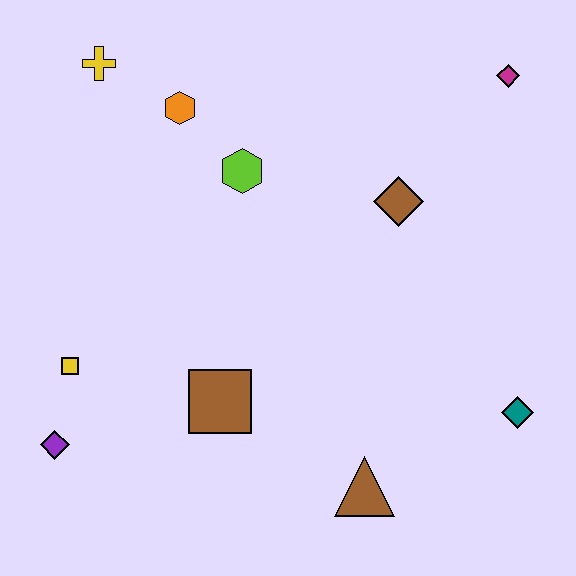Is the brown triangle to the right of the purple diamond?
Yes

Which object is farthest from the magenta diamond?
The purple diamond is farthest from the magenta diamond.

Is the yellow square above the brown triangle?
Yes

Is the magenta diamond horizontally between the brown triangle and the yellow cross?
No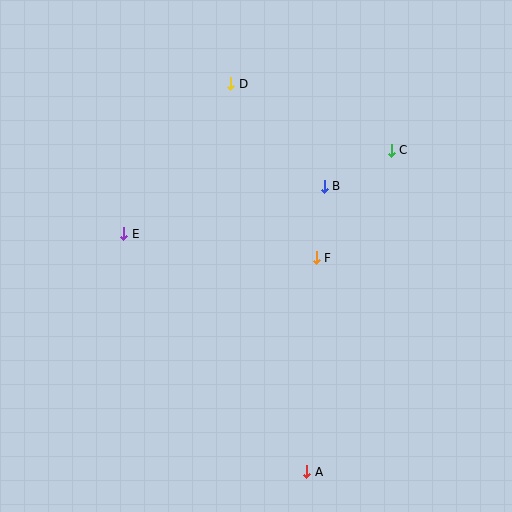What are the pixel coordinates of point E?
Point E is at (124, 234).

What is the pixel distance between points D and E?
The distance between D and E is 184 pixels.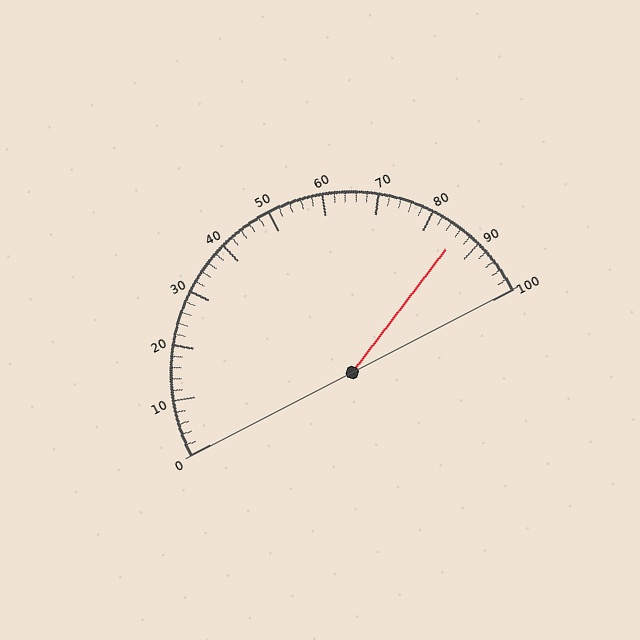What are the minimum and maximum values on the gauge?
The gauge ranges from 0 to 100.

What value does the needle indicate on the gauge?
The needle indicates approximately 86.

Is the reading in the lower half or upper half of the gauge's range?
The reading is in the upper half of the range (0 to 100).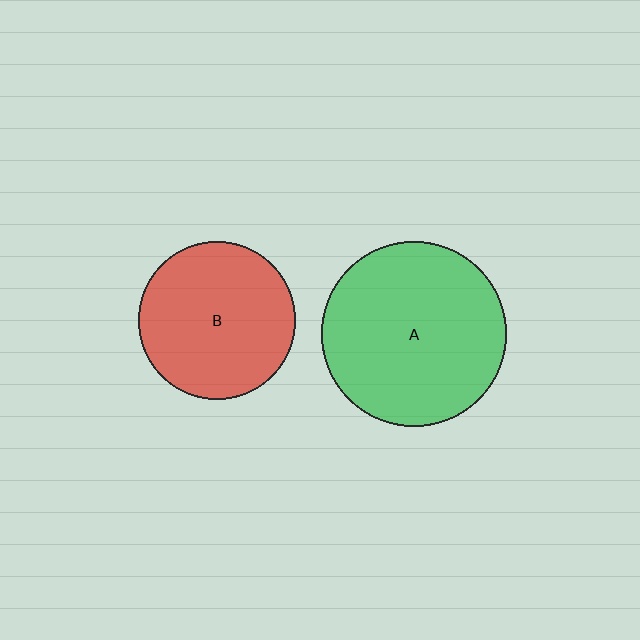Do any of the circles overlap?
No, none of the circles overlap.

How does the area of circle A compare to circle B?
Approximately 1.4 times.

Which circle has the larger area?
Circle A (green).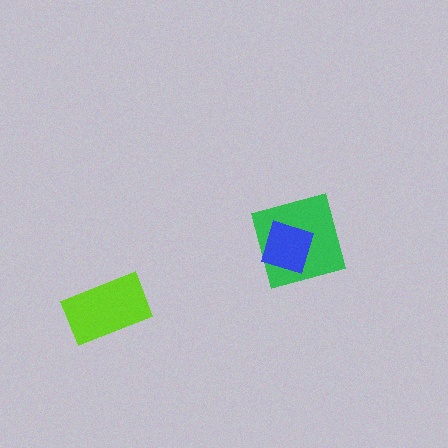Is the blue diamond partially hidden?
No, no other shape covers it.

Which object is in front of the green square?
The blue diamond is in front of the green square.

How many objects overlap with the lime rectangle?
0 objects overlap with the lime rectangle.